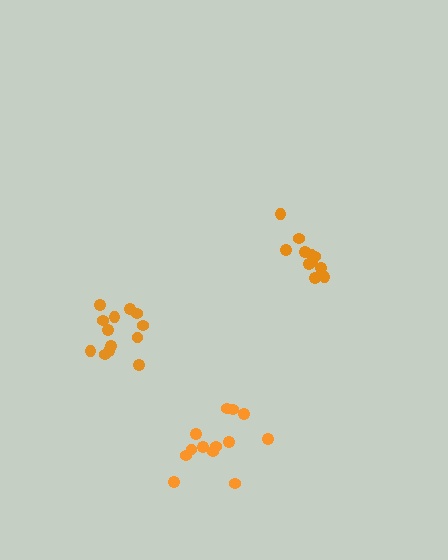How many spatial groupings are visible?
There are 3 spatial groupings.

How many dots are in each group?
Group 1: 11 dots, Group 2: 13 dots, Group 3: 13 dots (37 total).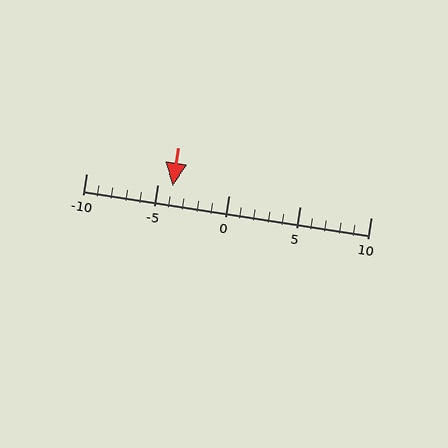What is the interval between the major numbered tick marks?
The major tick marks are spaced 5 units apart.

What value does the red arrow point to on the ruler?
The red arrow points to approximately -4.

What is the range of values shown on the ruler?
The ruler shows values from -10 to 10.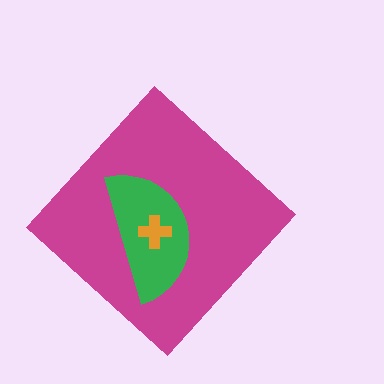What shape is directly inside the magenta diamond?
The green semicircle.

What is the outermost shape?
The magenta diamond.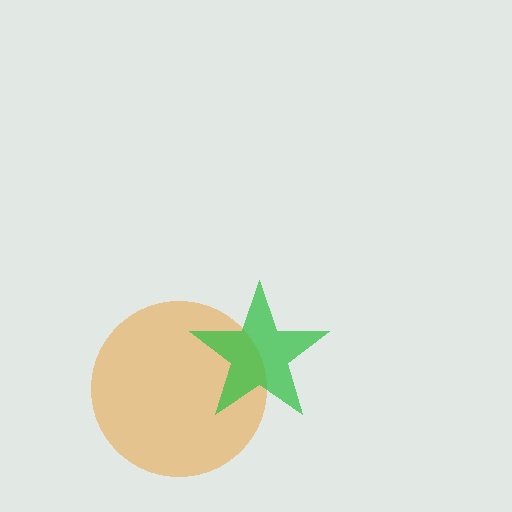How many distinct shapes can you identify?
There are 2 distinct shapes: an orange circle, a green star.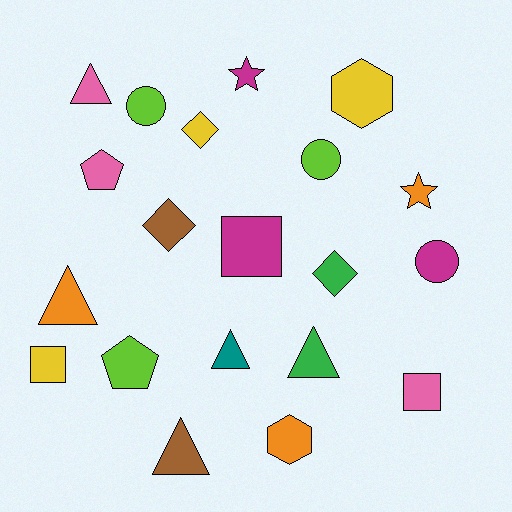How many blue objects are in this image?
There are no blue objects.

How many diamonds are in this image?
There are 3 diamonds.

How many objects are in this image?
There are 20 objects.